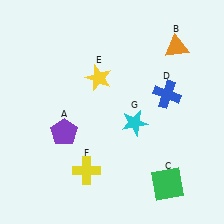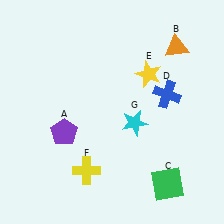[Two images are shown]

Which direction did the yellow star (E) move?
The yellow star (E) moved right.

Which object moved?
The yellow star (E) moved right.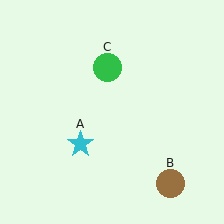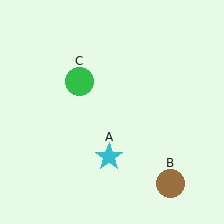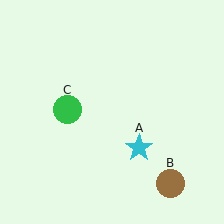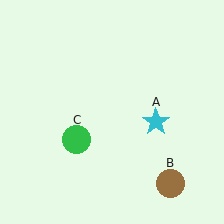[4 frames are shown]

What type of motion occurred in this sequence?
The cyan star (object A), green circle (object C) rotated counterclockwise around the center of the scene.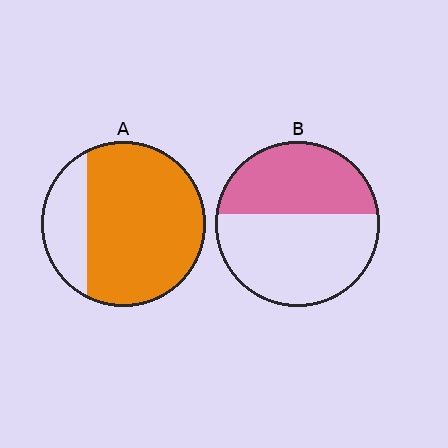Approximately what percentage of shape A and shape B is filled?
A is approximately 75% and B is approximately 40%.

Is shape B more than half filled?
No.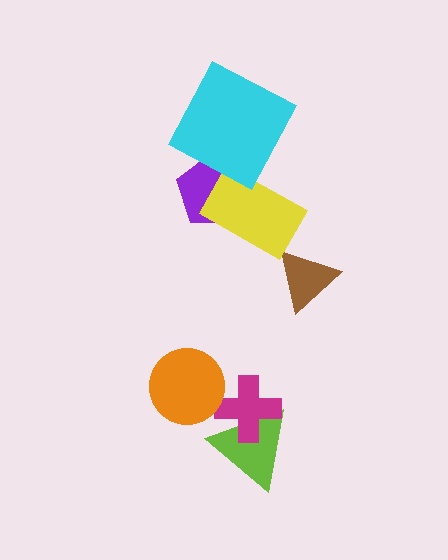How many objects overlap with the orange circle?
0 objects overlap with the orange circle.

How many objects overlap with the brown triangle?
0 objects overlap with the brown triangle.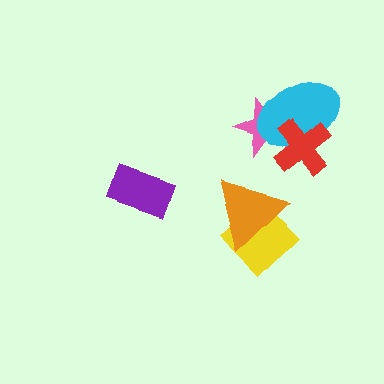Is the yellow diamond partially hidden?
Yes, it is partially covered by another shape.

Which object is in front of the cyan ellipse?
The red cross is in front of the cyan ellipse.